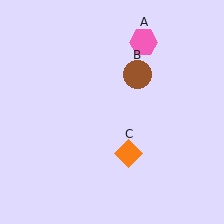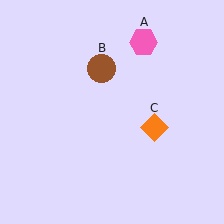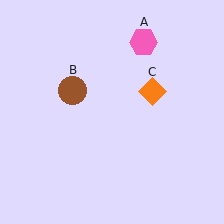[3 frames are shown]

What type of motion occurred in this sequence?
The brown circle (object B), orange diamond (object C) rotated counterclockwise around the center of the scene.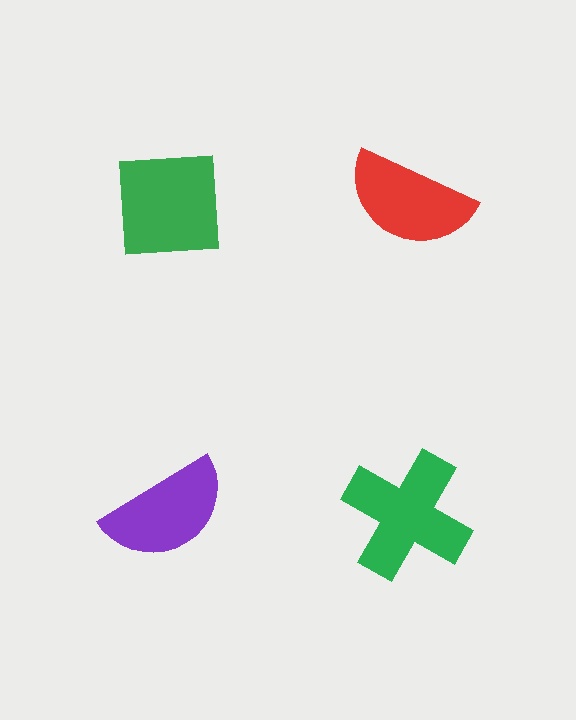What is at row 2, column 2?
A green cross.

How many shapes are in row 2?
2 shapes.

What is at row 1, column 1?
A green square.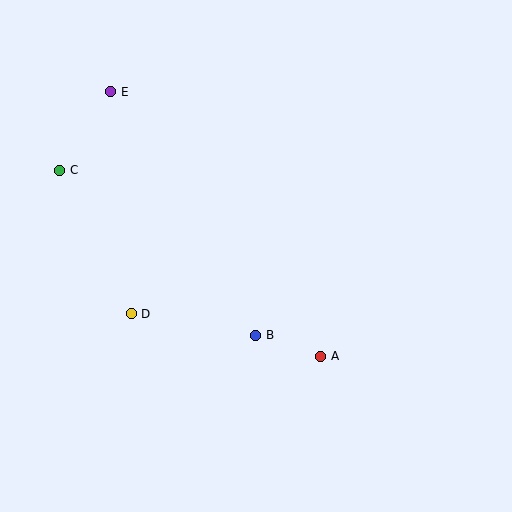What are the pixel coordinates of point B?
Point B is at (256, 335).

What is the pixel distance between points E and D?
The distance between E and D is 223 pixels.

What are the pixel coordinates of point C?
Point C is at (60, 170).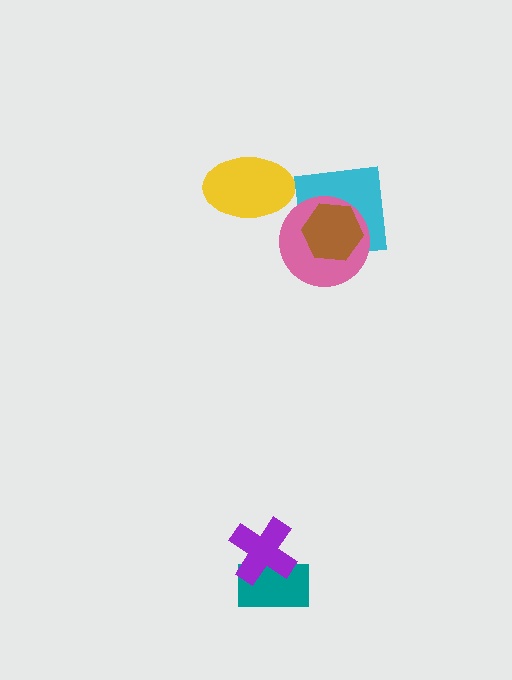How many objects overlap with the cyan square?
2 objects overlap with the cyan square.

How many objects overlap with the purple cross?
1 object overlaps with the purple cross.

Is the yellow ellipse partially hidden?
No, no other shape covers it.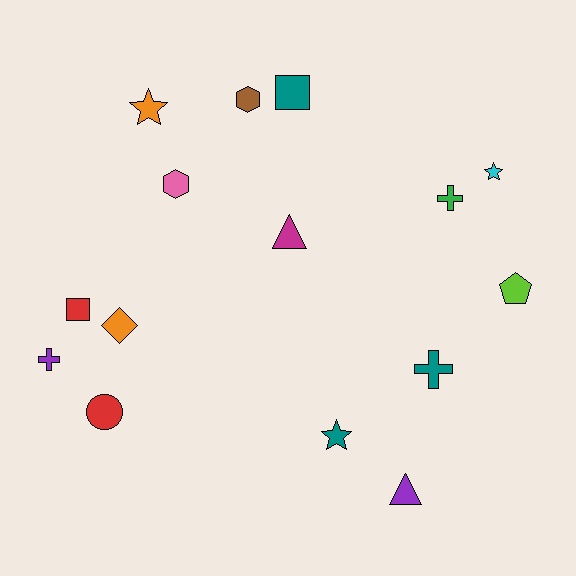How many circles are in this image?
There is 1 circle.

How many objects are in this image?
There are 15 objects.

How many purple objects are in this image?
There are 2 purple objects.